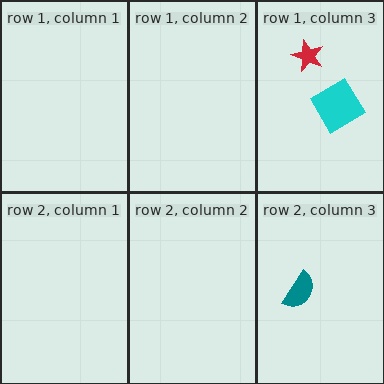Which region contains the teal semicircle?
The row 2, column 3 region.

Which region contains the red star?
The row 1, column 3 region.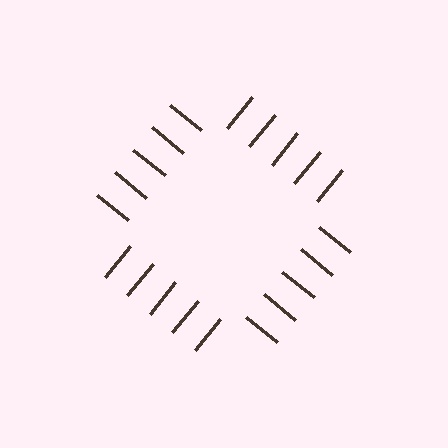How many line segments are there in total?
20 — 5 along each of the 4 edges.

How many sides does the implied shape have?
4 sides — the line-ends trace a square.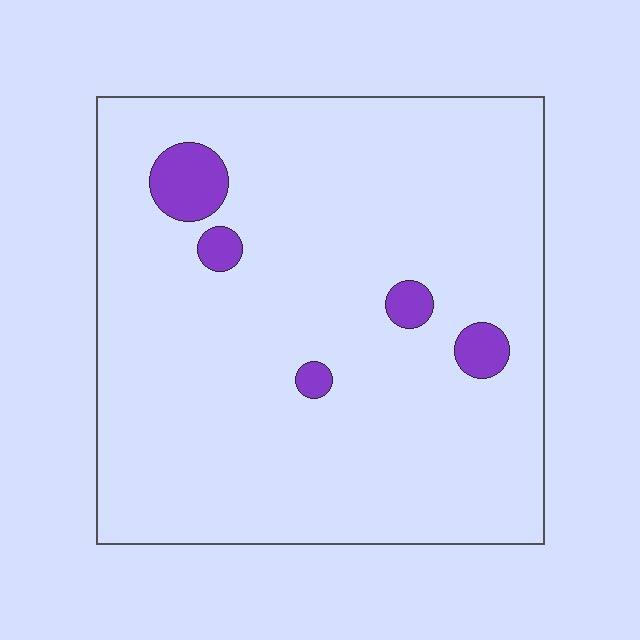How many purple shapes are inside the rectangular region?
5.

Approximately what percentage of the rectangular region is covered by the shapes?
Approximately 5%.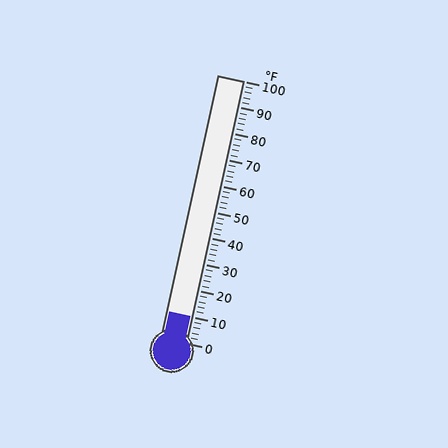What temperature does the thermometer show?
The thermometer shows approximately 10°F.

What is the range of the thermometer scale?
The thermometer scale ranges from 0°F to 100°F.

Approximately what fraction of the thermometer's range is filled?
The thermometer is filled to approximately 10% of its range.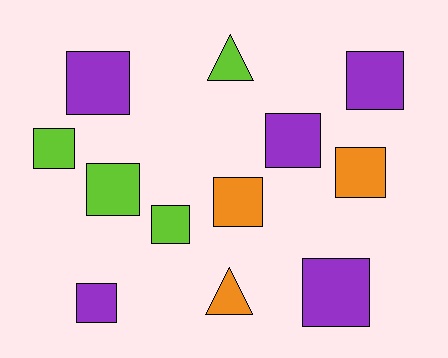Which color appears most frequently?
Purple, with 5 objects.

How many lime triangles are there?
There is 1 lime triangle.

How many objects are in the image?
There are 12 objects.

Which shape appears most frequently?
Square, with 10 objects.